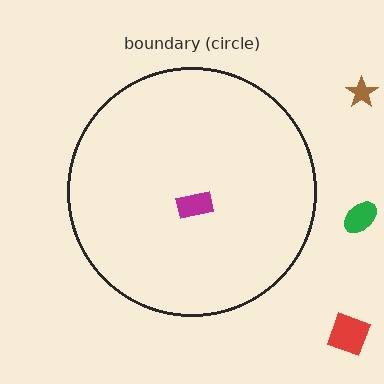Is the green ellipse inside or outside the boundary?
Outside.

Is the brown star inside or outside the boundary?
Outside.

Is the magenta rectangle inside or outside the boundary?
Inside.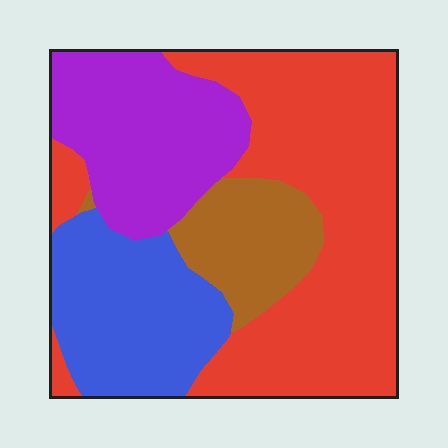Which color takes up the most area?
Red, at roughly 45%.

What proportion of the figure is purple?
Purple takes up between a sixth and a third of the figure.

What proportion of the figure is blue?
Blue covers about 20% of the figure.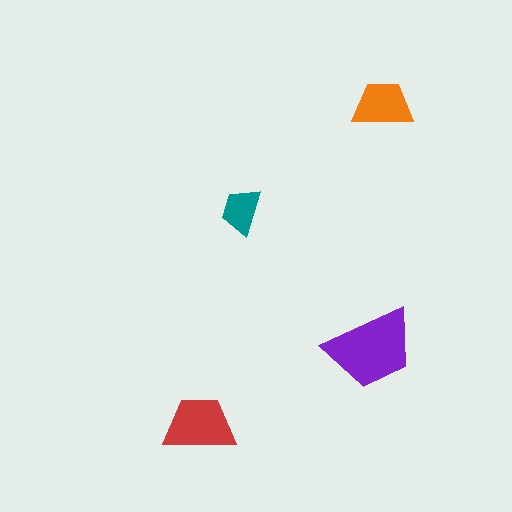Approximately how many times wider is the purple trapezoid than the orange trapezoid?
About 1.5 times wider.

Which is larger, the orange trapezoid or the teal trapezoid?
The orange one.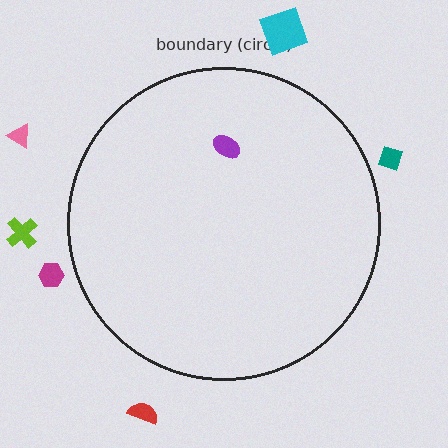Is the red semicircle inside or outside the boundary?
Outside.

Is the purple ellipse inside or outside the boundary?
Inside.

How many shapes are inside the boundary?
1 inside, 6 outside.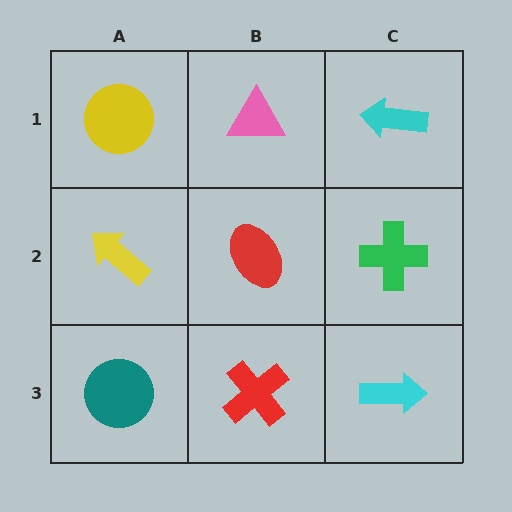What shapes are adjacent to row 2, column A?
A yellow circle (row 1, column A), a teal circle (row 3, column A), a red ellipse (row 2, column B).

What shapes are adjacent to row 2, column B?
A pink triangle (row 1, column B), a red cross (row 3, column B), a yellow arrow (row 2, column A), a green cross (row 2, column C).